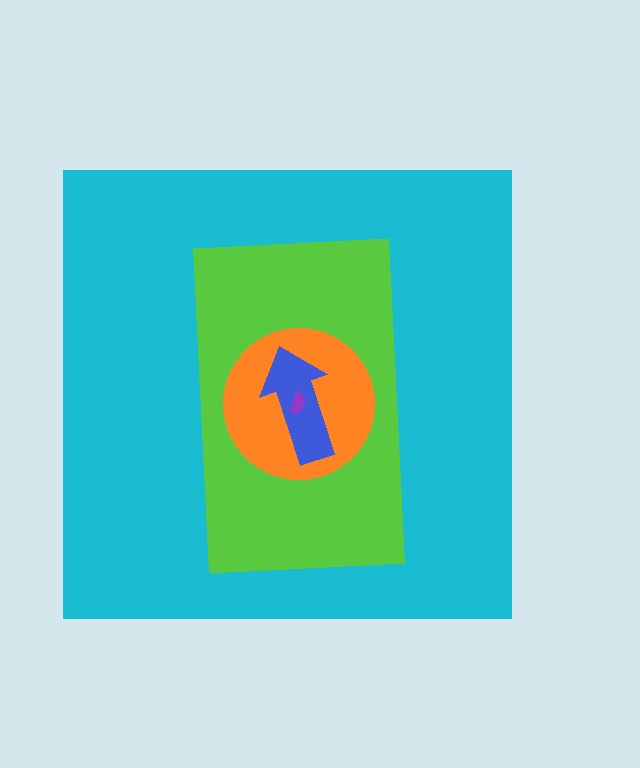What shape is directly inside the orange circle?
The blue arrow.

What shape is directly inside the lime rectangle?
The orange circle.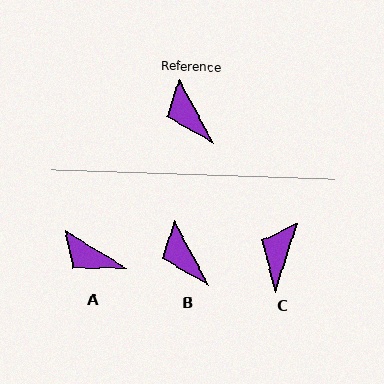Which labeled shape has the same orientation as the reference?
B.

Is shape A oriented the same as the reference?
No, it is off by about 29 degrees.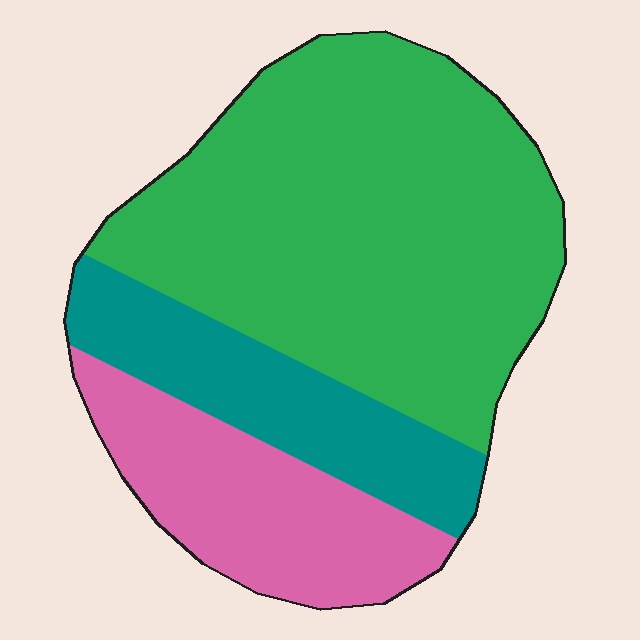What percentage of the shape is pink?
Pink takes up about one fifth (1/5) of the shape.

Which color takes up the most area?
Green, at roughly 60%.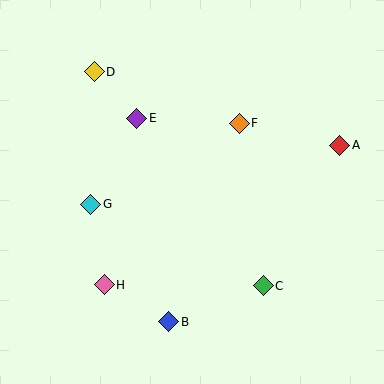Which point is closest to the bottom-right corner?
Point C is closest to the bottom-right corner.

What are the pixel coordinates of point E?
Point E is at (137, 118).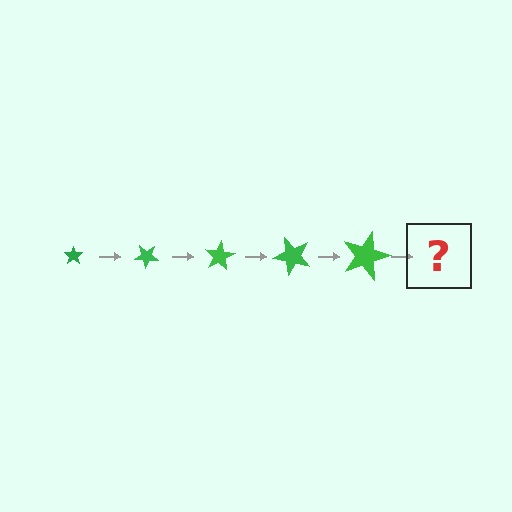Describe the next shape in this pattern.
It should be a star, larger than the previous one and rotated 200 degrees from the start.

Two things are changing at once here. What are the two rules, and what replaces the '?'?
The two rules are that the star grows larger each step and it rotates 40 degrees each step. The '?' should be a star, larger than the previous one and rotated 200 degrees from the start.